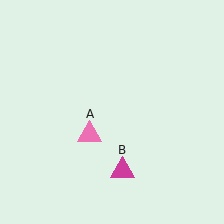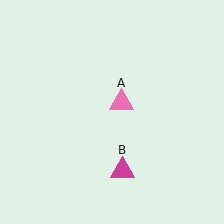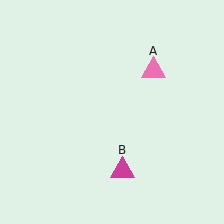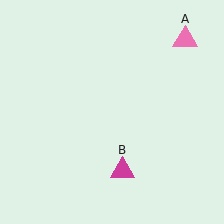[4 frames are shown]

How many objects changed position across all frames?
1 object changed position: pink triangle (object A).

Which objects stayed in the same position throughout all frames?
Magenta triangle (object B) remained stationary.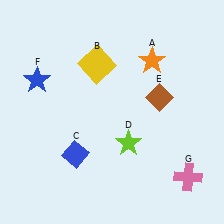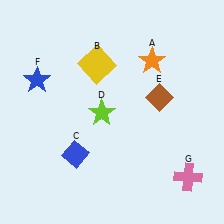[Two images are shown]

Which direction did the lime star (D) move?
The lime star (D) moved up.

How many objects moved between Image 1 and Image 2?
1 object moved between the two images.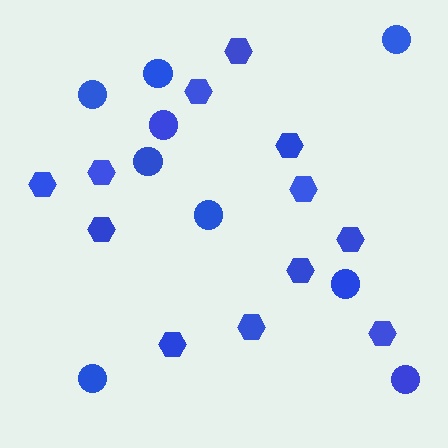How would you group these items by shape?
There are 2 groups: one group of hexagons (12) and one group of circles (9).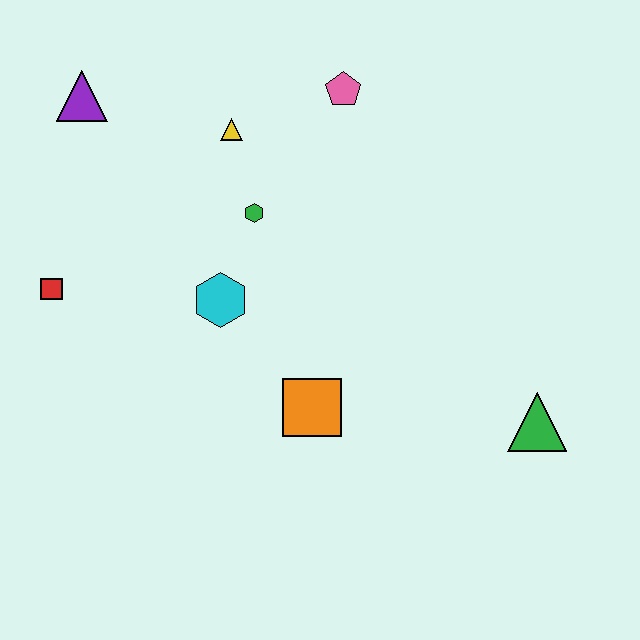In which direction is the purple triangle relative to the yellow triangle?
The purple triangle is to the left of the yellow triangle.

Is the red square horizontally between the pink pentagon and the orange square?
No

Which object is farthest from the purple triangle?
The green triangle is farthest from the purple triangle.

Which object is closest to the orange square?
The cyan hexagon is closest to the orange square.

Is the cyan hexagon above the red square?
No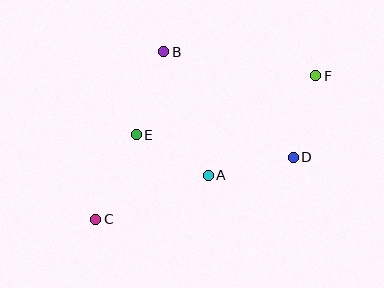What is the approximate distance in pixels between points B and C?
The distance between B and C is approximately 181 pixels.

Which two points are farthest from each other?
Points C and F are farthest from each other.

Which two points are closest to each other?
Points A and E are closest to each other.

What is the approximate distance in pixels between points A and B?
The distance between A and B is approximately 131 pixels.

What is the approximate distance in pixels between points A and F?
The distance between A and F is approximately 146 pixels.